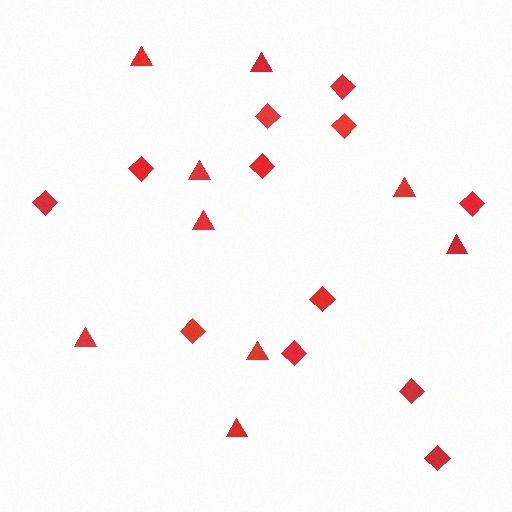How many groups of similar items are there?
There are 2 groups: one group of diamonds (12) and one group of triangles (9).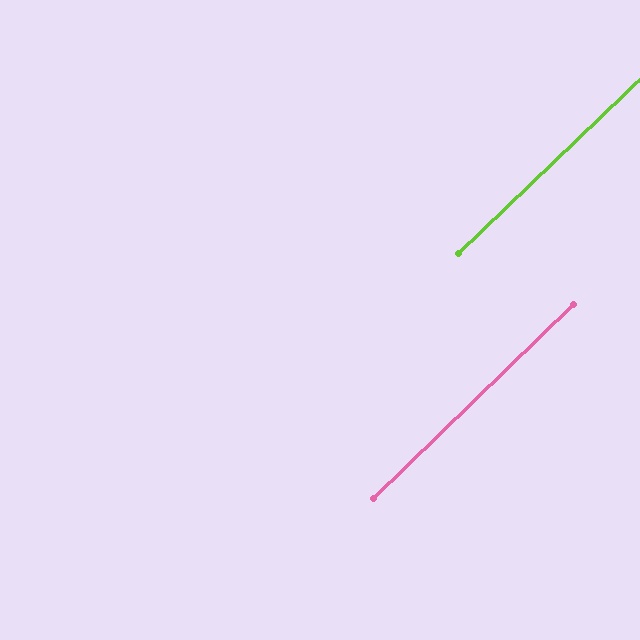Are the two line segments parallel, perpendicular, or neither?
Parallel — their directions differ by only 0.3°.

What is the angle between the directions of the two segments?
Approximately 0 degrees.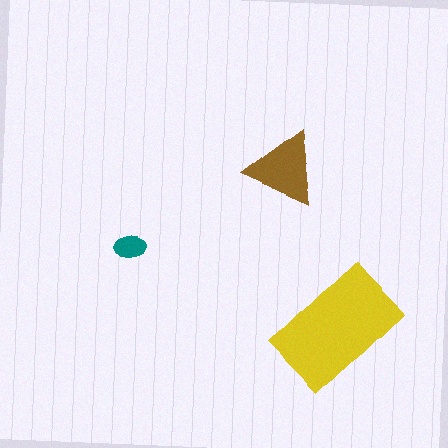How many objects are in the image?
There are 3 objects in the image.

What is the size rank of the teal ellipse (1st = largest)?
3rd.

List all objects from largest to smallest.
The yellow rectangle, the brown triangle, the teal ellipse.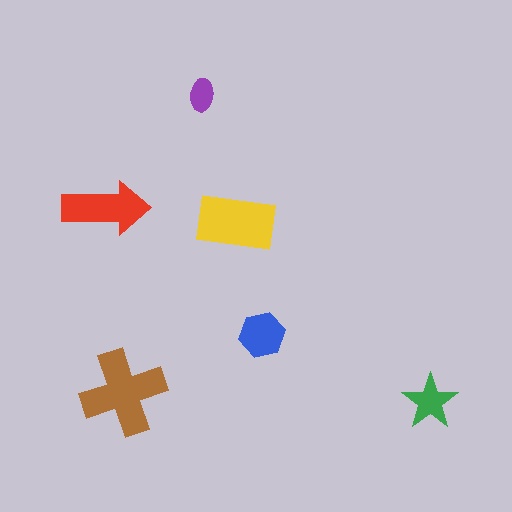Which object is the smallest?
The purple ellipse.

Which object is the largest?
The brown cross.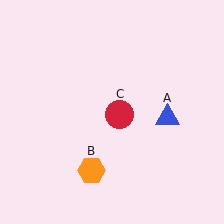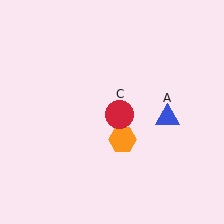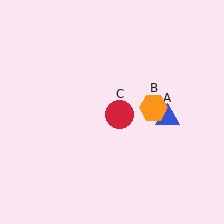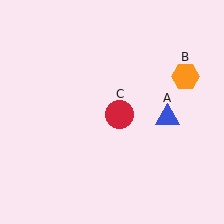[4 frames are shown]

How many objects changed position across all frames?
1 object changed position: orange hexagon (object B).